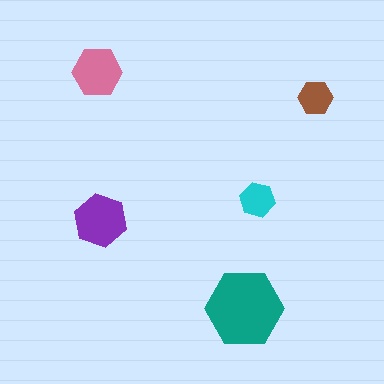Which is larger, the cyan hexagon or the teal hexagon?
The teal one.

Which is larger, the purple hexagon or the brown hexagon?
The purple one.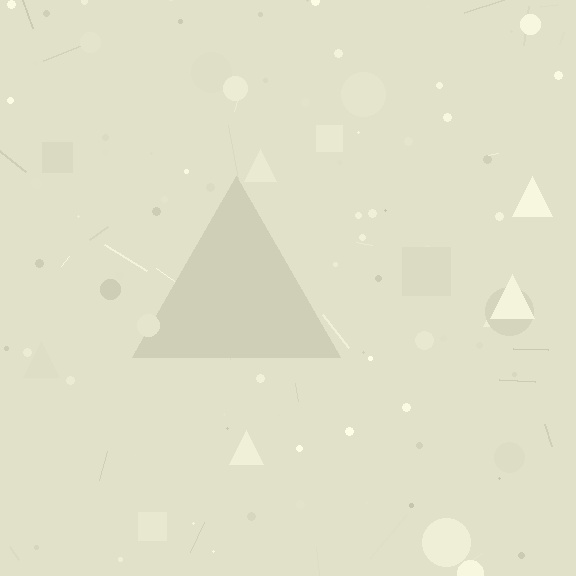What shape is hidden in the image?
A triangle is hidden in the image.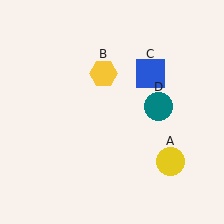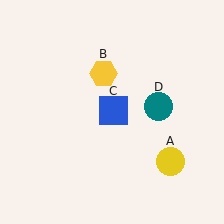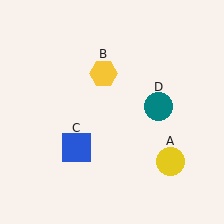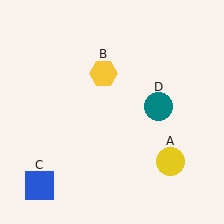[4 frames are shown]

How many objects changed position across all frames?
1 object changed position: blue square (object C).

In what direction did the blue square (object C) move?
The blue square (object C) moved down and to the left.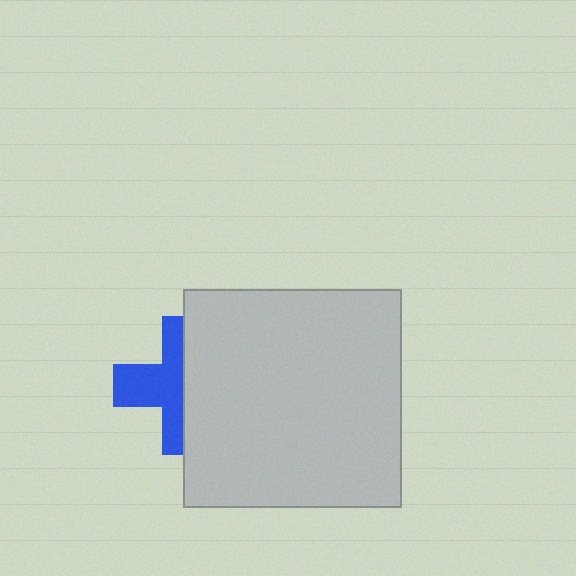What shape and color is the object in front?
The object in front is a light gray square.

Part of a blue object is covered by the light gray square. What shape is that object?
It is a cross.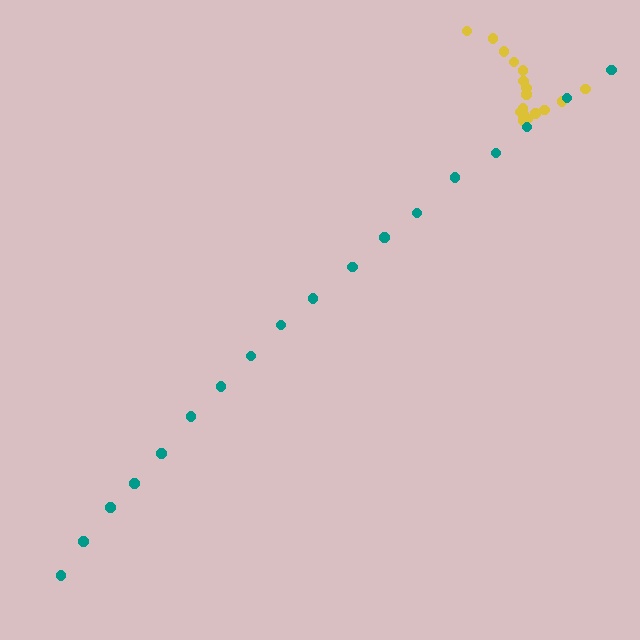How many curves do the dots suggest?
There are 2 distinct paths.